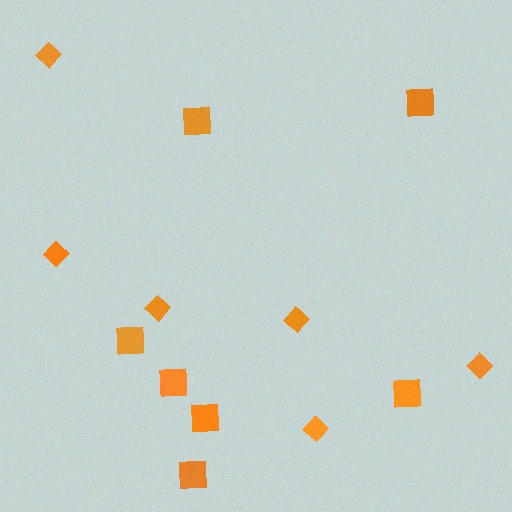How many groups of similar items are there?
There are 2 groups: one group of diamonds (6) and one group of squares (7).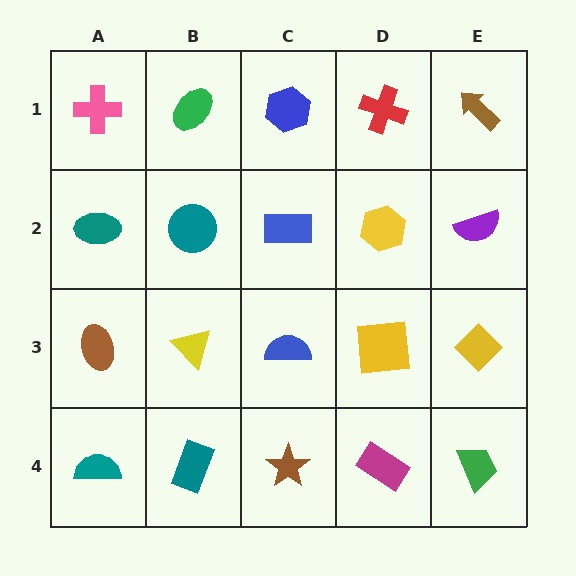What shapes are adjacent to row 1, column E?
A purple semicircle (row 2, column E), a red cross (row 1, column D).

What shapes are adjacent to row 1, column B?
A teal circle (row 2, column B), a pink cross (row 1, column A), a blue hexagon (row 1, column C).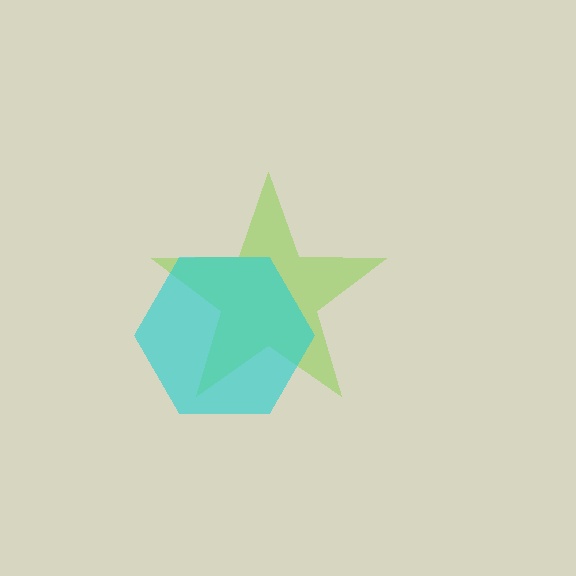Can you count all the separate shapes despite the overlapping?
Yes, there are 2 separate shapes.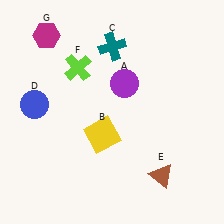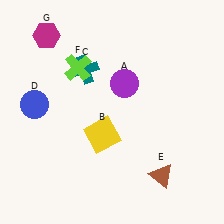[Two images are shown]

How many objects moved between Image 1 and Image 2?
1 object moved between the two images.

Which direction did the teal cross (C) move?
The teal cross (C) moved left.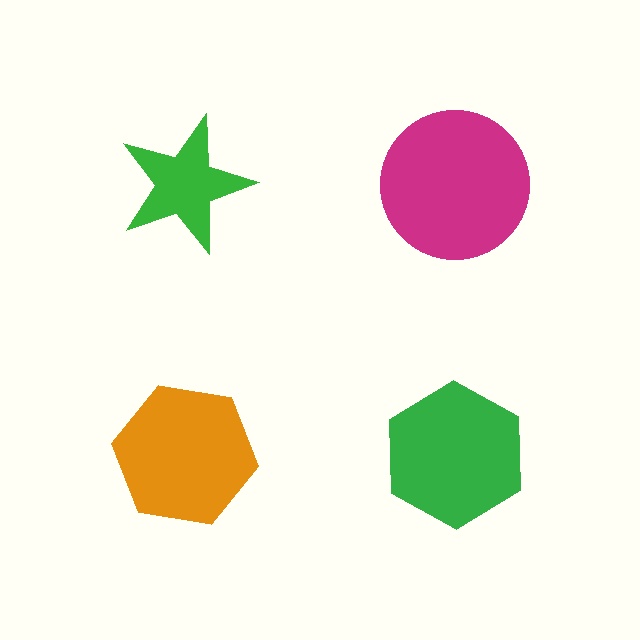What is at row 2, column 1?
An orange hexagon.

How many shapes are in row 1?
2 shapes.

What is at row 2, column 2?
A green hexagon.